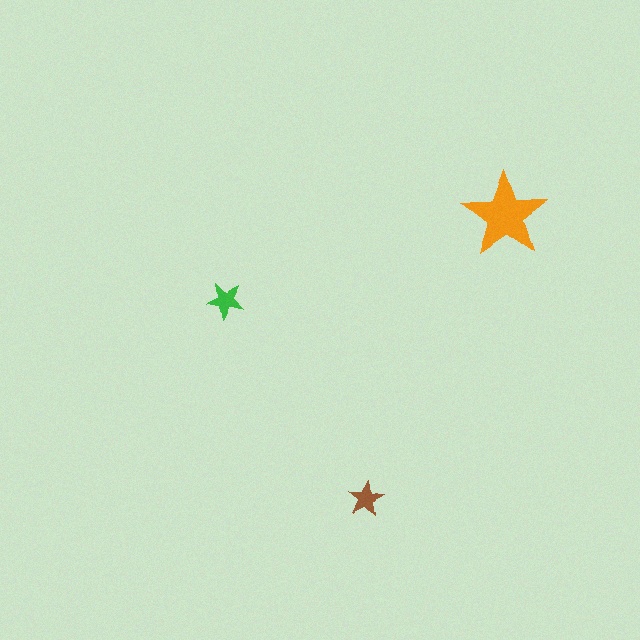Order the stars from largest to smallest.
the orange one, the green one, the brown one.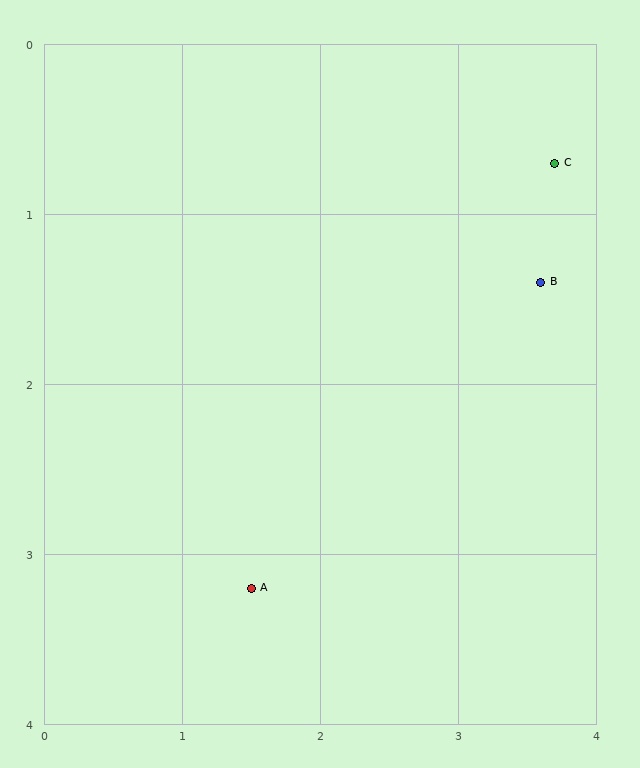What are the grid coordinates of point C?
Point C is at approximately (3.7, 0.7).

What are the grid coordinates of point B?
Point B is at approximately (3.6, 1.4).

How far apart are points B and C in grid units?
Points B and C are about 0.7 grid units apart.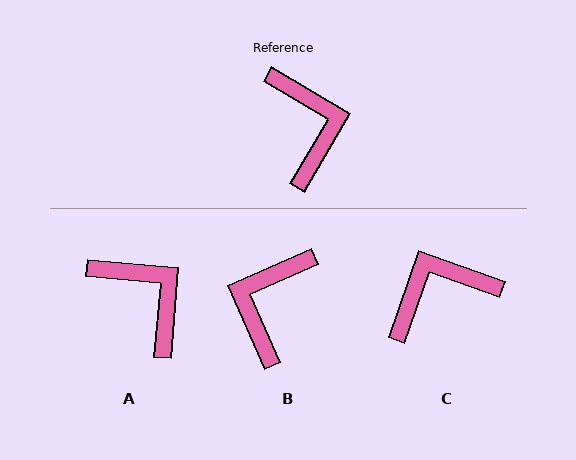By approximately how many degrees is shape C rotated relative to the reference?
Approximately 101 degrees counter-clockwise.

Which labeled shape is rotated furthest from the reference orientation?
B, about 144 degrees away.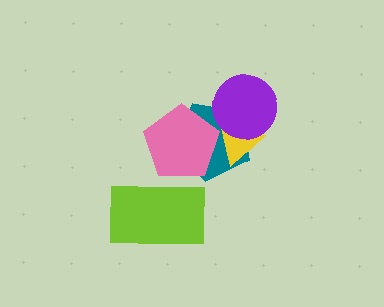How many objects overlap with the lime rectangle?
1 object overlaps with the lime rectangle.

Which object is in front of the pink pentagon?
The lime rectangle is in front of the pink pentagon.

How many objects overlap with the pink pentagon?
3 objects overlap with the pink pentagon.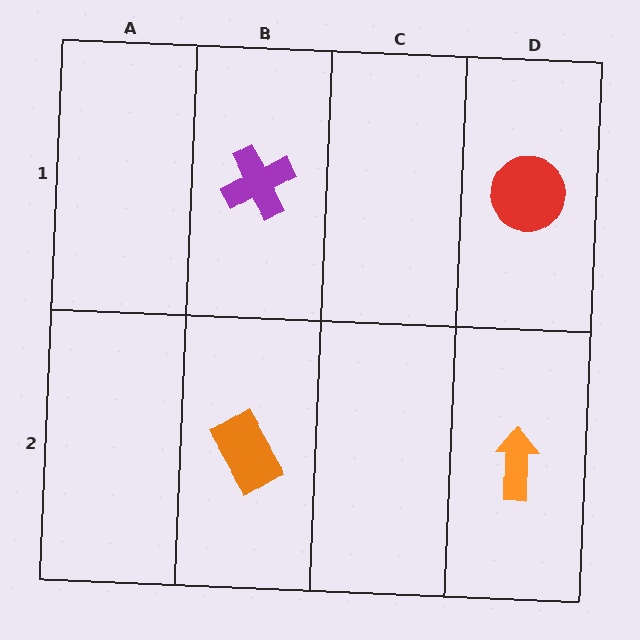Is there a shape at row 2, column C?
No, that cell is empty.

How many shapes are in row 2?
2 shapes.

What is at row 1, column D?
A red circle.